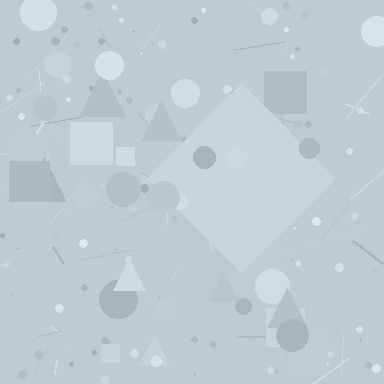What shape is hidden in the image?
A diamond is hidden in the image.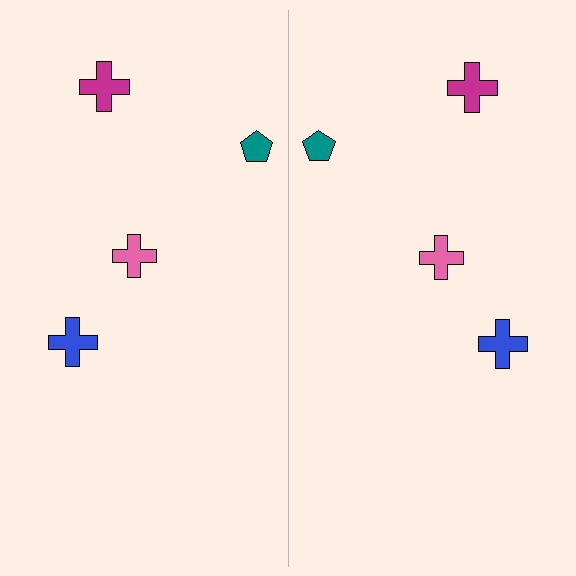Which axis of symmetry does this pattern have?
The pattern has a vertical axis of symmetry running through the center of the image.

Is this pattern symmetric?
Yes, this pattern has bilateral (reflection) symmetry.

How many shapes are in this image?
There are 8 shapes in this image.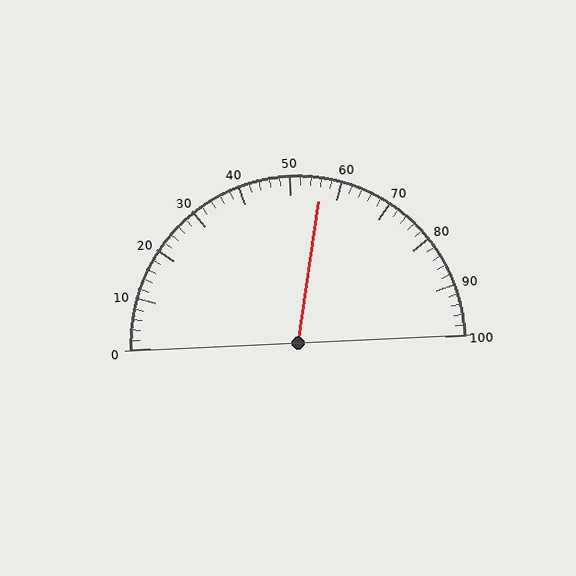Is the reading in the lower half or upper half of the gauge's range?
The reading is in the upper half of the range (0 to 100).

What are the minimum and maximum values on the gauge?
The gauge ranges from 0 to 100.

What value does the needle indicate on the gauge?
The needle indicates approximately 56.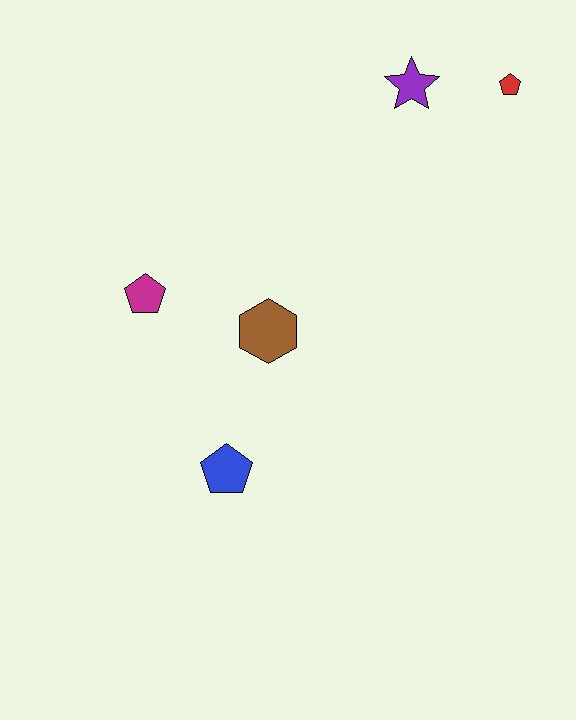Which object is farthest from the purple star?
The blue pentagon is farthest from the purple star.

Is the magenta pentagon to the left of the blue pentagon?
Yes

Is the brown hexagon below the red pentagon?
Yes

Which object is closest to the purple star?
The red pentagon is closest to the purple star.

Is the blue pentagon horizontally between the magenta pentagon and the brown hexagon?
Yes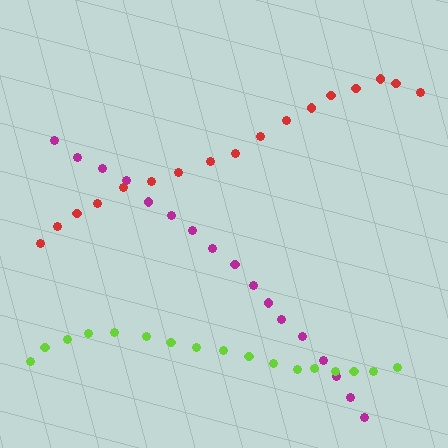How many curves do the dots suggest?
There are 3 distinct paths.